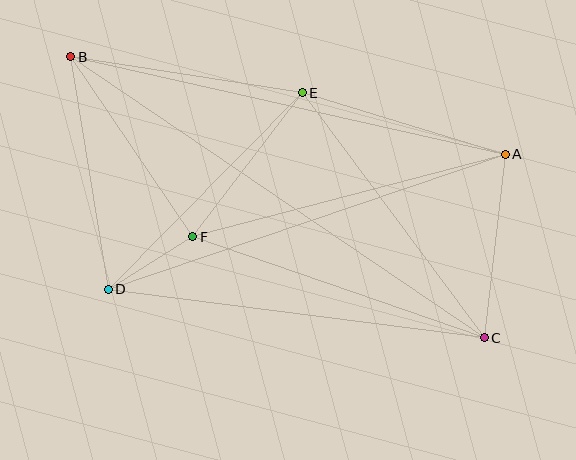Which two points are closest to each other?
Points D and F are closest to each other.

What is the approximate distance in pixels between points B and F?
The distance between B and F is approximately 217 pixels.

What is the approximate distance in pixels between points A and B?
The distance between A and B is approximately 445 pixels.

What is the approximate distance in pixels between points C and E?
The distance between C and E is approximately 305 pixels.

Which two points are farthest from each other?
Points B and C are farthest from each other.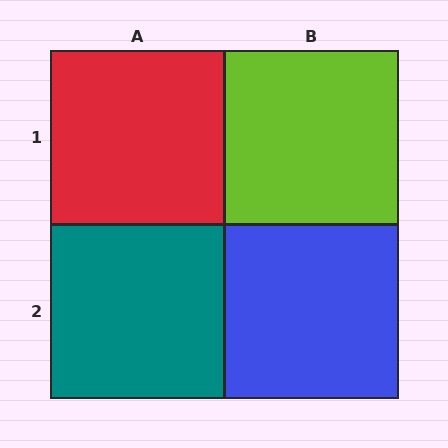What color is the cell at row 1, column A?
Red.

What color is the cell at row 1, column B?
Lime.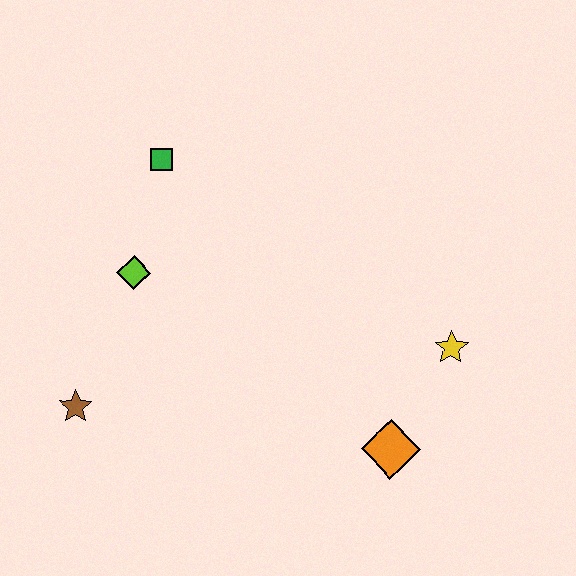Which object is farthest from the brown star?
The yellow star is farthest from the brown star.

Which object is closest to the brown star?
The lime diamond is closest to the brown star.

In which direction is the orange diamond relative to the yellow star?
The orange diamond is below the yellow star.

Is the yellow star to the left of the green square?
No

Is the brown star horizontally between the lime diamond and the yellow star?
No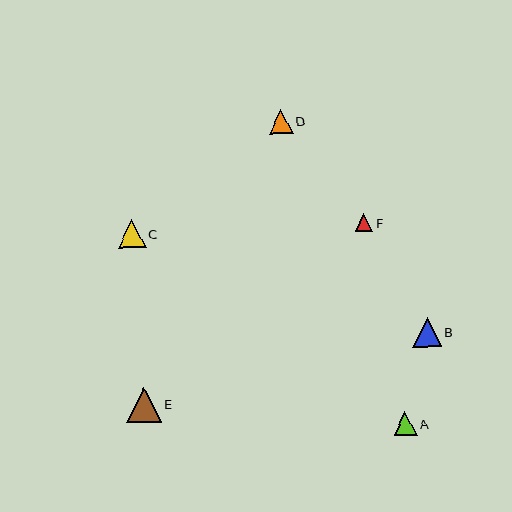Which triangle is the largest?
Triangle E is the largest with a size of approximately 35 pixels.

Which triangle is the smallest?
Triangle F is the smallest with a size of approximately 17 pixels.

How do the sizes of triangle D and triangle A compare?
Triangle D and triangle A are approximately the same size.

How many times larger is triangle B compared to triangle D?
Triangle B is approximately 1.2 times the size of triangle D.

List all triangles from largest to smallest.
From largest to smallest: E, B, C, D, A, F.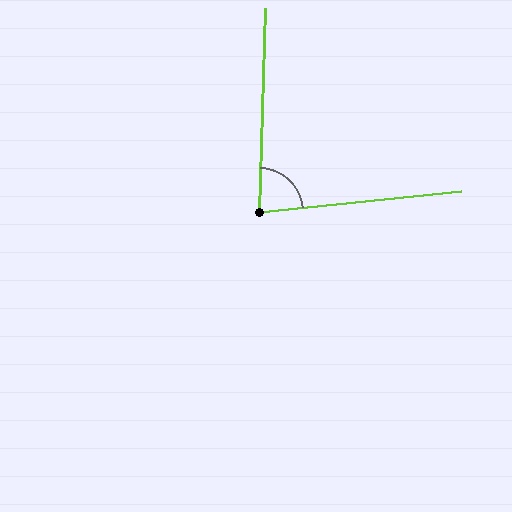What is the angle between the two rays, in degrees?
Approximately 82 degrees.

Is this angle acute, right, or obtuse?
It is acute.